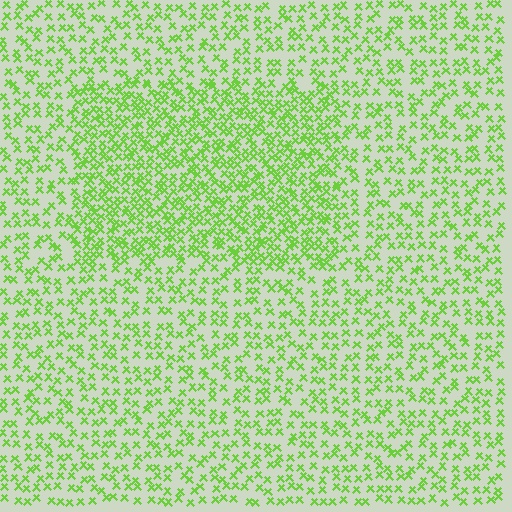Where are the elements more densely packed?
The elements are more densely packed inside the rectangle boundary.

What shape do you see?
I see a rectangle.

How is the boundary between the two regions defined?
The boundary is defined by a change in element density (approximately 1.8x ratio). All elements are the same color, size, and shape.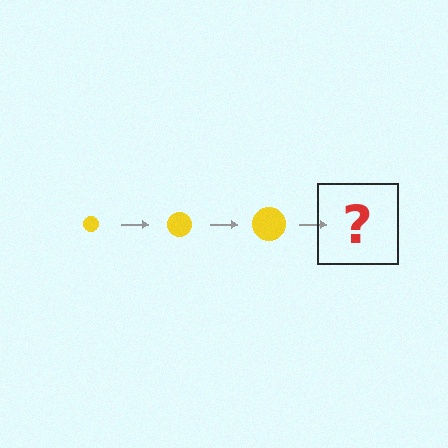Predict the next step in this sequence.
The next step is a yellow circle, larger than the previous one.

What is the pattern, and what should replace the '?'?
The pattern is that the circle gets progressively larger each step. The '?' should be a yellow circle, larger than the previous one.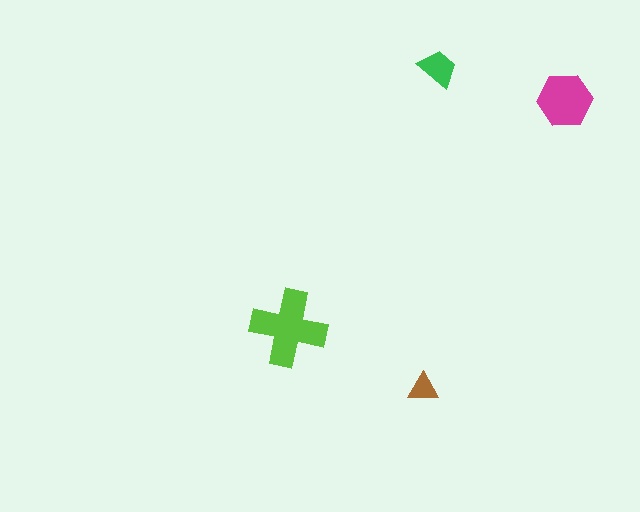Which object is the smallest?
The brown triangle.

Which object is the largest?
The lime cross.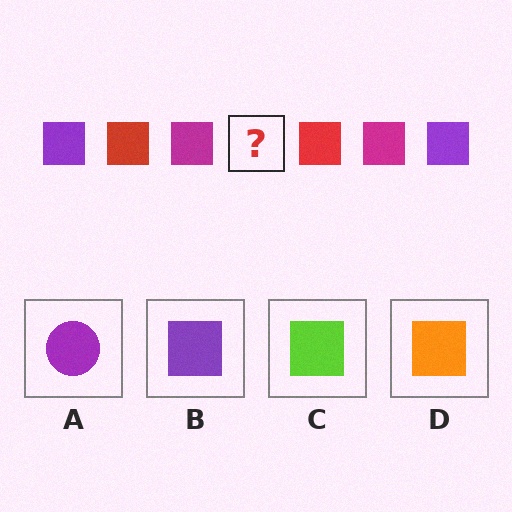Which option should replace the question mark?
Option B.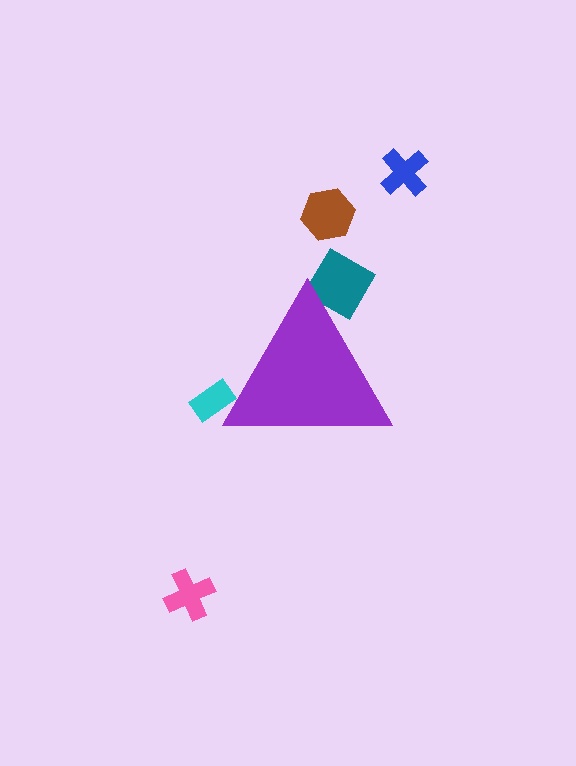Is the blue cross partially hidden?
No, the blue cross is fully visible.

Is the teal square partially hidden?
Yes, the teal square is partially hidden behind the purple triangle.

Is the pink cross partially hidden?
No, the pink cross is fully visible.